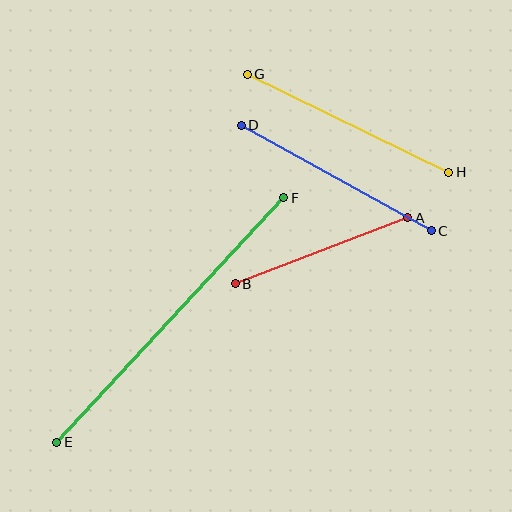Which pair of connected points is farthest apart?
Points E and F are farthest apart.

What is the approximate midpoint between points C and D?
The midpoint is at approximately (336, 178) pixels.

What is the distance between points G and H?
The distance is approximately 224 pixels.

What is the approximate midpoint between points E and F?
The midpoint is at approximately (170, 320) pixels.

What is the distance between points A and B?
The distance is approximately 185 pixels.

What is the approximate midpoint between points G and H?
The midpoint is at approximately (348, 123) pixels.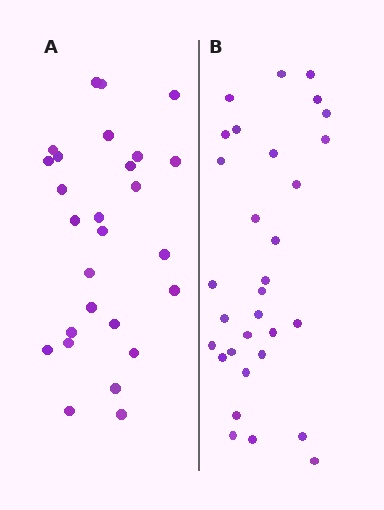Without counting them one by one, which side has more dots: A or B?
Region B (the right region) has more dots.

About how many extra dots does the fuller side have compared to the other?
Region B has about 4 more dots than region A.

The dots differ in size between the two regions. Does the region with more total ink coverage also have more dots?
No. Region A has more total ink coverage because its dots are larger, but region B actually contains more individual dots. Total area can be misleading — the number of items is what matters here.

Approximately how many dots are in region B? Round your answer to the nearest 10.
About 30 dots. (The exact count is 31, which rounds to 30.)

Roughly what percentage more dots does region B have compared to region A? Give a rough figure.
About 15% more.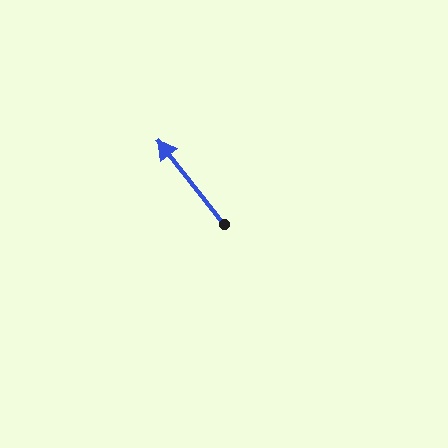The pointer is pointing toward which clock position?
Roughly 11 o'clock.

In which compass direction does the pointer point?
Northwest.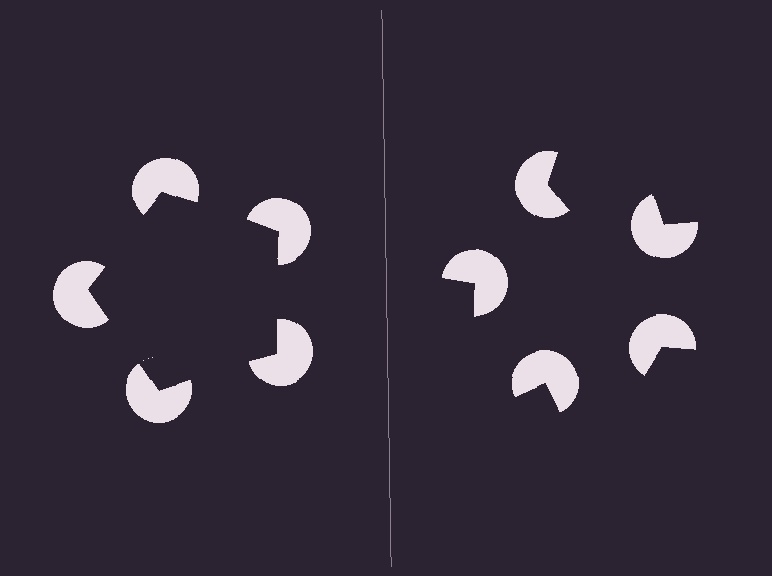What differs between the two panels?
The pac-man discs are positioned identically on both sides; only the wedge orientations differ. On the left they align to a pentagon; on the right they are misaligned.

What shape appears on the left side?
An illusory pentagon.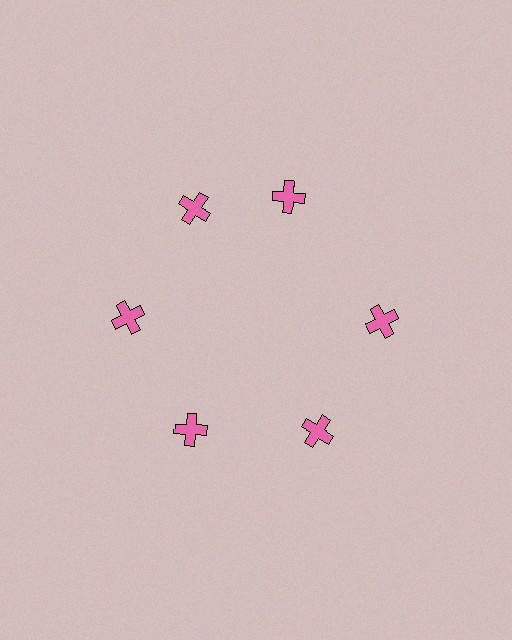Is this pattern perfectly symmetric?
No. The 6 pink crosses are arranged in a ring, but one element near the 1 o'clock position is rotated out of alignment along the ring, breaking the 6-fold rotational symmetry.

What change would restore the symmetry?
The symmetry would be restored by rotating it back into even spacing with its neighbors so that all 6 crosses sit at equal angles and equal distance from the center.